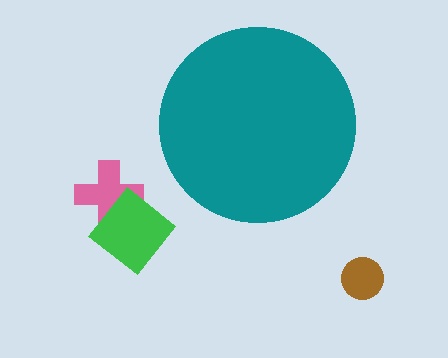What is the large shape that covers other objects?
A teal circle.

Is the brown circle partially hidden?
No, the brown circle is fully visible.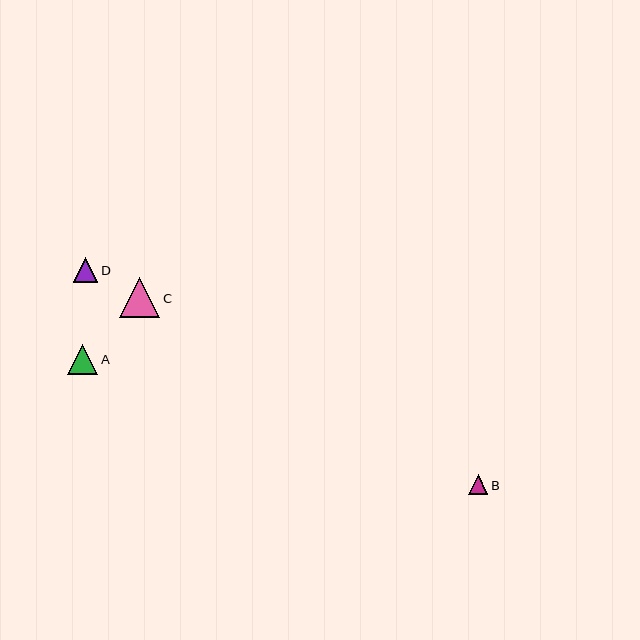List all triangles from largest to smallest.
From largest to smallest: C, A, D, B.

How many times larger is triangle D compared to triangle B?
Triangle D is approximately 1.3 times the size of triangle B.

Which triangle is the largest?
Triangle C is the largest with a size of approximately 40 pixels.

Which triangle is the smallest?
Triangle B is the smallest with a size of approximately 19 pixels.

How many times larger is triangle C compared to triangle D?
Triangle C is approximately 1.6 times the size of triangle D.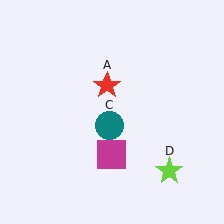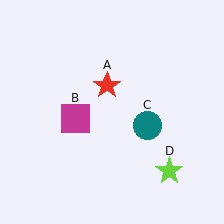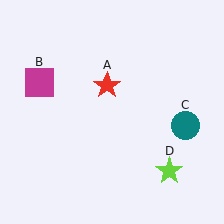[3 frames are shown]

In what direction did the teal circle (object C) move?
The teal circle (object C) moved right.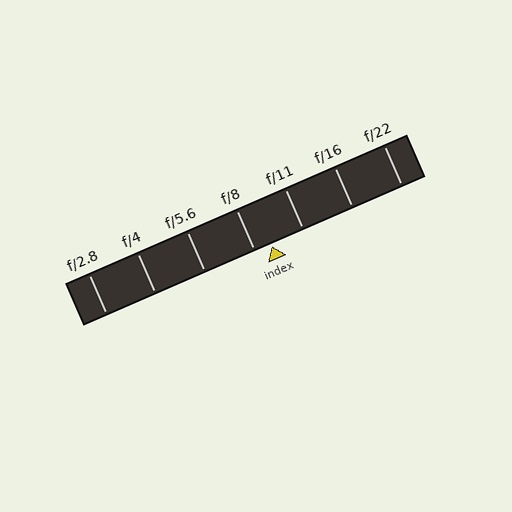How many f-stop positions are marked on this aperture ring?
There are 7 f-stop positions marked.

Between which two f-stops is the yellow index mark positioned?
The index mark is between f/8 and f/11.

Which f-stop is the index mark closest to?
The index mark is closest to f/8.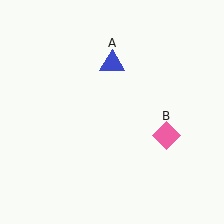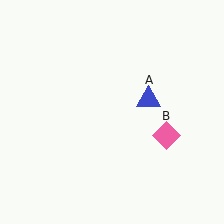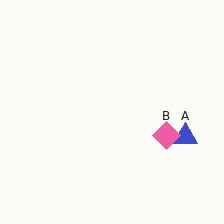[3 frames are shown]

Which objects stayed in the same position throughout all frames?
Pink diamond (object B) remained stationary.